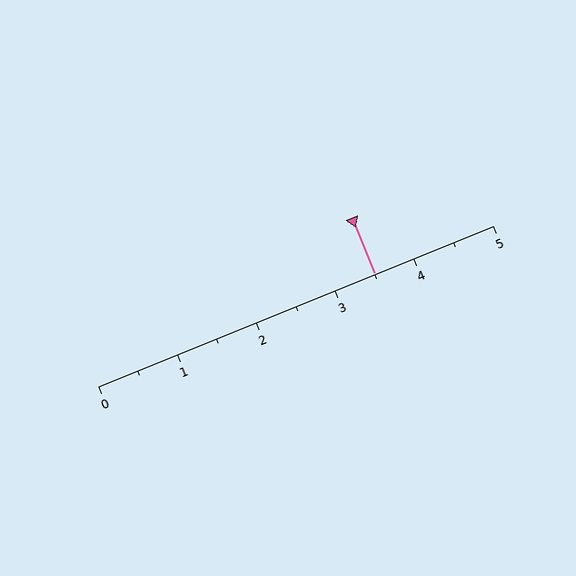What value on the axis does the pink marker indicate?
The marker indicates approximately 3.5.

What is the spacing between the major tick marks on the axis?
The major ticks are spaced 1 apart.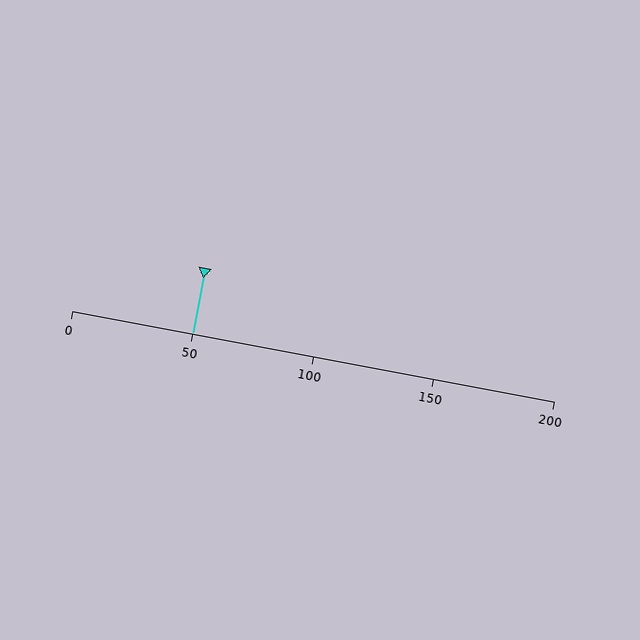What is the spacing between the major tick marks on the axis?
The major ticks are spaced 50 apart.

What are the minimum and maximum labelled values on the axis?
The axis runs from 0 to 200.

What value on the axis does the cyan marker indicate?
The marker indicates approximately 50.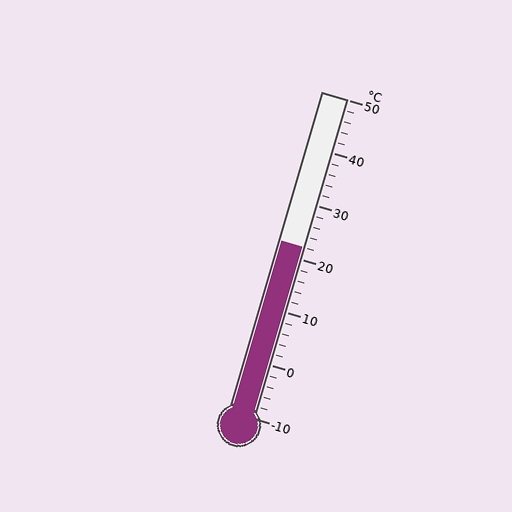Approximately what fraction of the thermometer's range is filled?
The thermometer is filled to approximately 55% of its range.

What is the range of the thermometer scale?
The thermometer scale ranges from -10°C to 50°C.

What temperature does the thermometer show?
The thermometer shows approximately 22°C.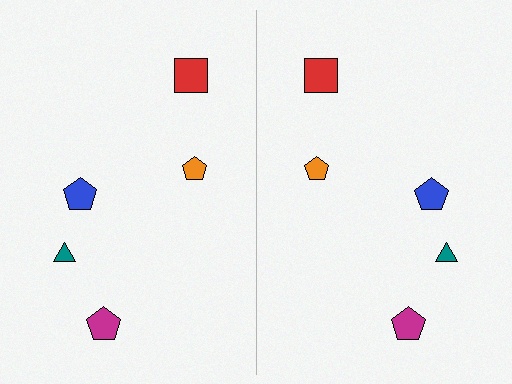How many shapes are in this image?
There are 10 shapes in this image.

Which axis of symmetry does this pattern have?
The pattern has a vertical axis of symmetry running through the center of the image.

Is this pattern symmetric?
Yes, this pattern has bilateral (reflection) symmetry.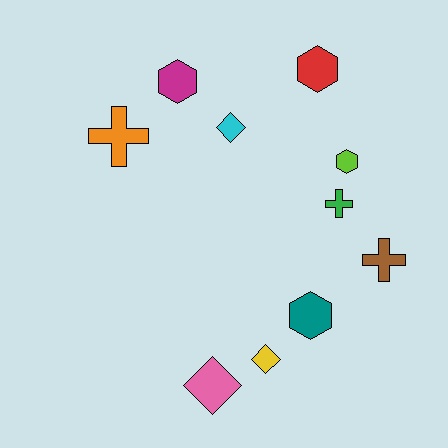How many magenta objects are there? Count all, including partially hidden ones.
There is 1 magenta object.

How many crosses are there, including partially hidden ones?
There are 3 crosses.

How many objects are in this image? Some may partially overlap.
There are 10 objects.